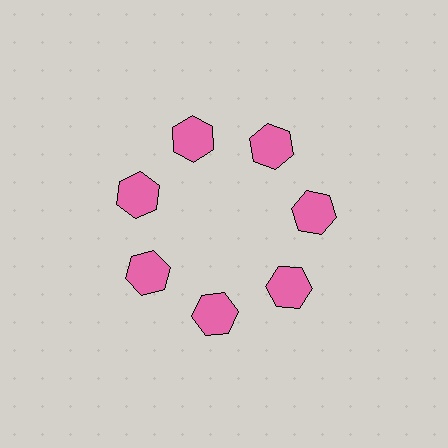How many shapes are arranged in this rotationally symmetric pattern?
There are 7 shapes, arranged in 7 groups of 1.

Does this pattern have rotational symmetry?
Yes, this pattern has 7-fold rotational symmetry. It looks the same after rotating 51 degrees around the center.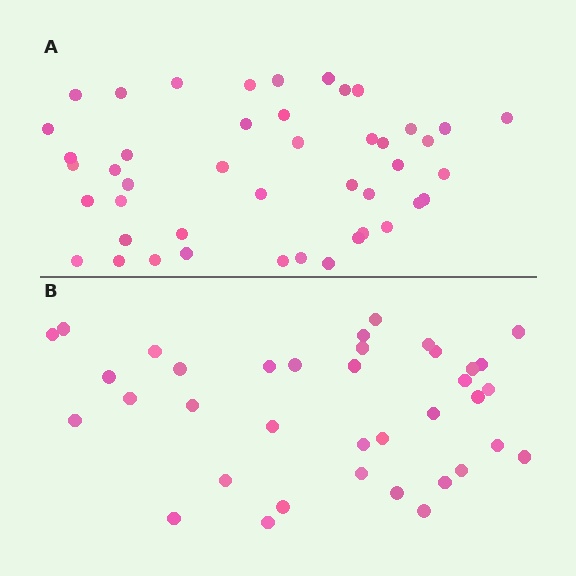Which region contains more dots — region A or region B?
Region A (the top region) has more dots.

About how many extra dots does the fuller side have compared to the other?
Region A has roughly 8 or so more dots than region B.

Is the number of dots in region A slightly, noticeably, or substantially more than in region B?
Region A has only slightly more — the two regions are fairly close. The ratio is roughly 1.2 to 1.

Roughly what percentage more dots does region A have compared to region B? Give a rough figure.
About 20% more.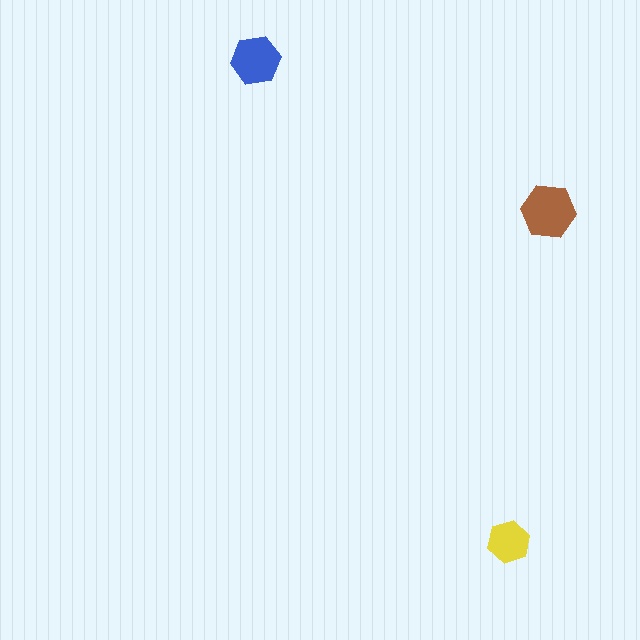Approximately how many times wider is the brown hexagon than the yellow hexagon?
About 1.5 times wider.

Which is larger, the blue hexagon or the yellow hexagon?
The blue one.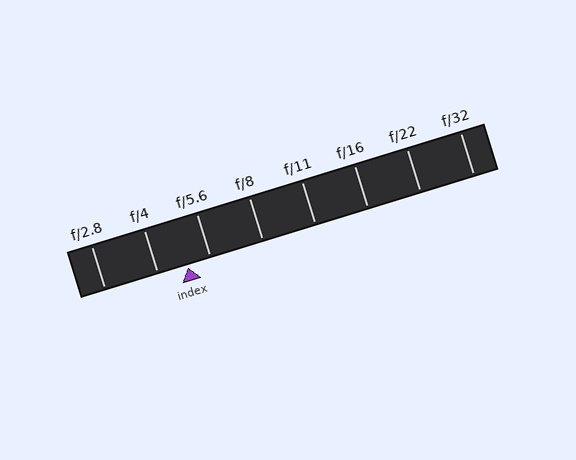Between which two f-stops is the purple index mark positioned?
The index mark is between f/4 and f/5.6.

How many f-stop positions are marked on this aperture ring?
There are 8 f-stop positions marked.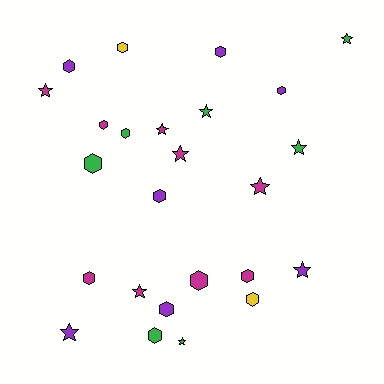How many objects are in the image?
There are 25 objects.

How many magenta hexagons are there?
There are 4 magenta hexagons.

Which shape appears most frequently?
Hexagon, with 14 objects.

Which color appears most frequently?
Magenta, with 9 objects.